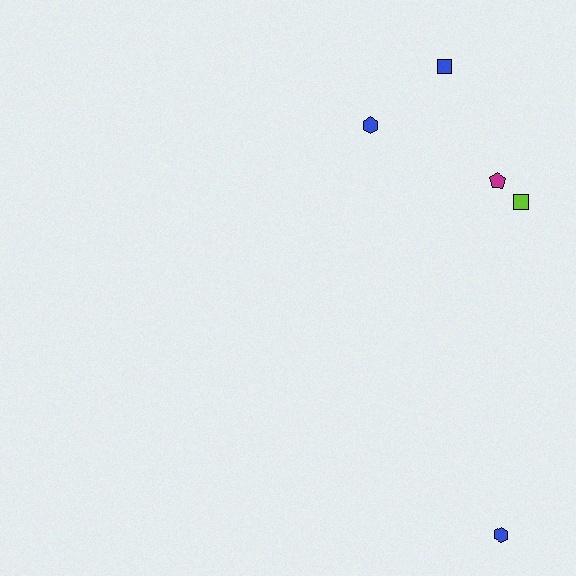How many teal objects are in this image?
There are no teal objects.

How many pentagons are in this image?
There is 1 pentagon.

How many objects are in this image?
There are 5 objects.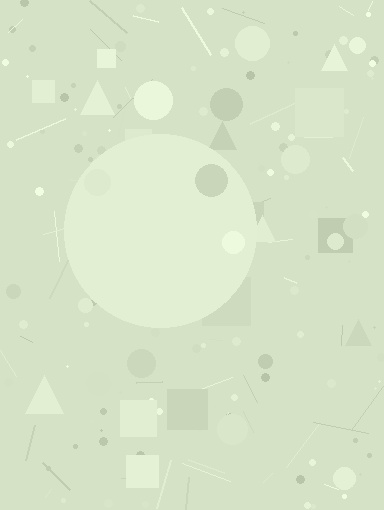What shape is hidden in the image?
A circle is hidden in the image.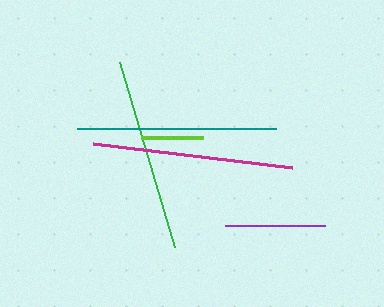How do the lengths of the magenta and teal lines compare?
The magenta and teal lines are approximately the same length.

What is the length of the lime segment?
The lime segment is approximately 62 pixels long.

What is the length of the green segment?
The green segment is approximately 193 pixels long.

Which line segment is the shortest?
The lime line is the shortest at approximately 62 pixels.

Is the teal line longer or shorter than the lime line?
The teal line is longer than the lime line.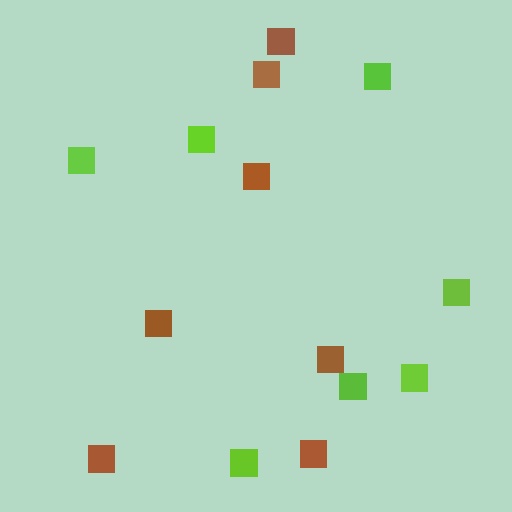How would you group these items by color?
There are 2 groups: one group of brown squares (7) and one group of lime squares (7).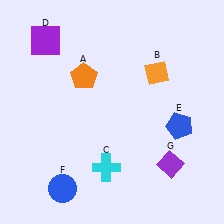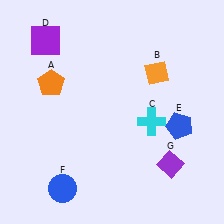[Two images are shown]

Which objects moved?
The objects that moved are: the orange pentagon (A), the cyan cross (C).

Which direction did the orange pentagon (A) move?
The orange pentagon (A) moved left.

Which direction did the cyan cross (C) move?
The cyan cross (C) moved up.